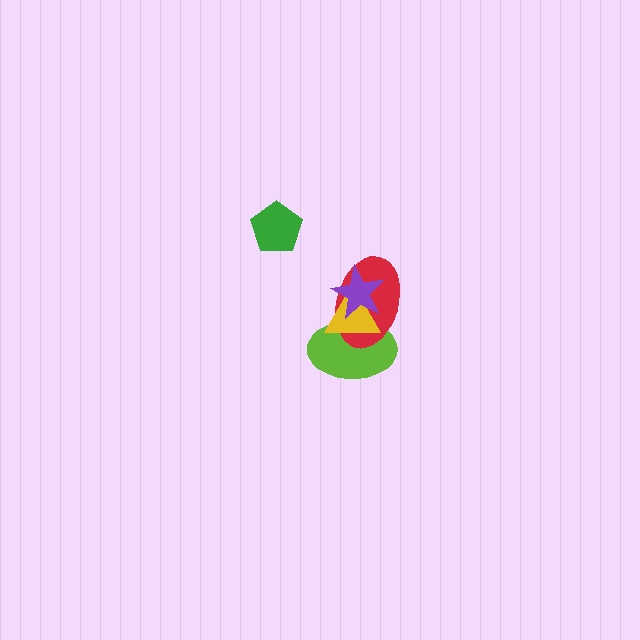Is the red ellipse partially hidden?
Yes, it is partially covered by another shape.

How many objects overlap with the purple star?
3 objects overlap with the purple star.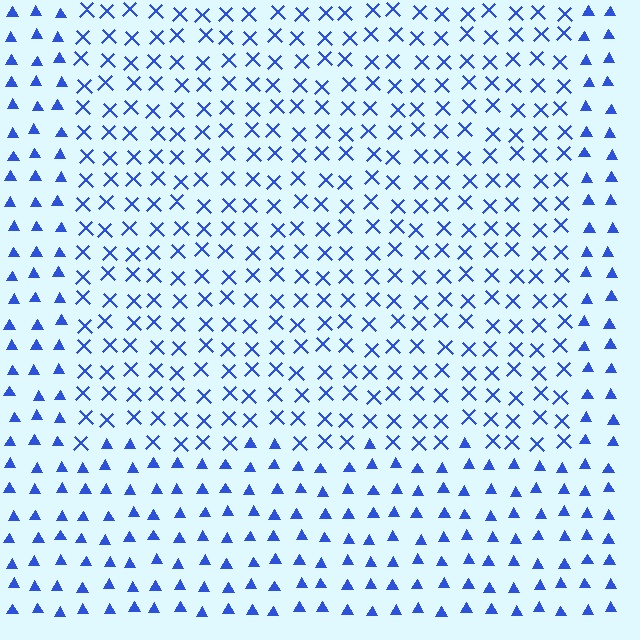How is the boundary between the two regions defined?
The boundary is defined by a change in element shape: X marks inside vs. triangles outside. All elements share the same color and spacing.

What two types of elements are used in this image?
The image uses X marks inside the rectangle region and triangles outside it.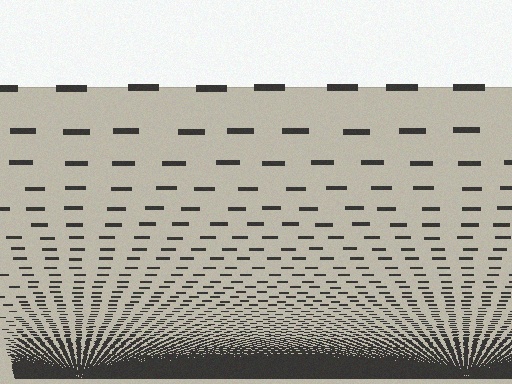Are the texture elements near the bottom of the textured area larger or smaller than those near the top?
Smaller. The gradient is inverted — elements near the bottom are smaller and denser.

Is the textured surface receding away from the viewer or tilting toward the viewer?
The surface appears to tilt toward the viewer. Texture elements get larger and sparser toward the top.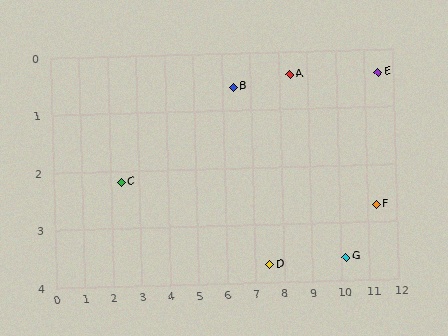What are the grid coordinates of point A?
Point A is at approximately (8.4, 0.4).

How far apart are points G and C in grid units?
Points G and C are about 7.9 grid units apart.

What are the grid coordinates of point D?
Point D is at approximately (7.5, 3.7).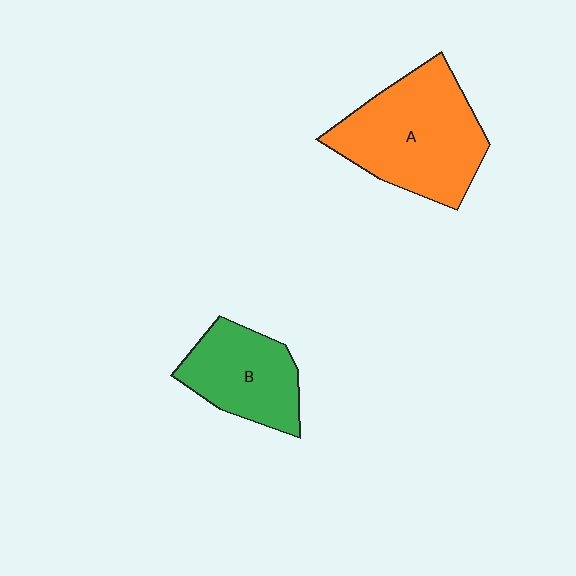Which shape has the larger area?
Shape A (orange).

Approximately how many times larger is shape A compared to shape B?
Approximately 1.5 times.